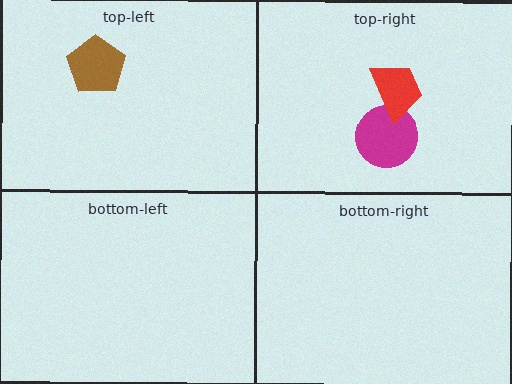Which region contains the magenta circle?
The top-right region.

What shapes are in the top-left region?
The brown pentagon.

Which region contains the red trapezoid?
The top-right region.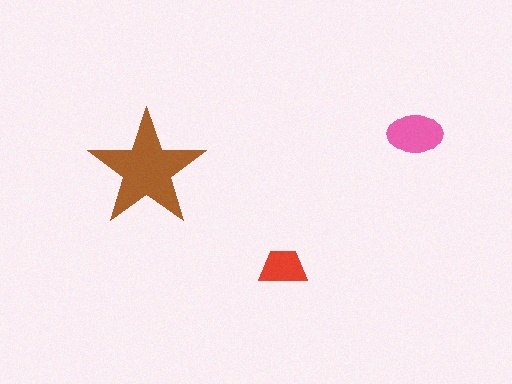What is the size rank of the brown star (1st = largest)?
1st.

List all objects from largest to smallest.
The brown star, the pink ellipse, the red trapezoid.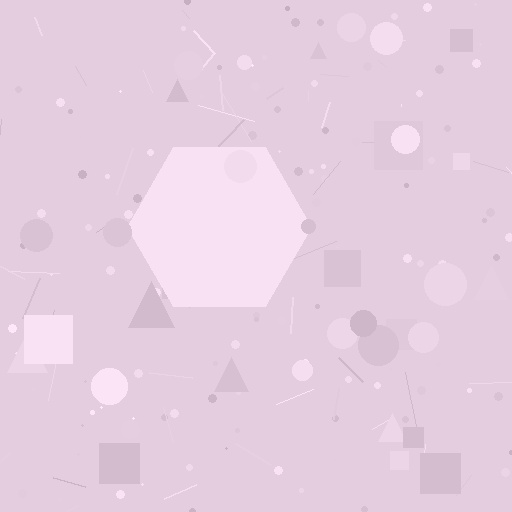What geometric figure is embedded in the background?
A hexagon is embedded in the background.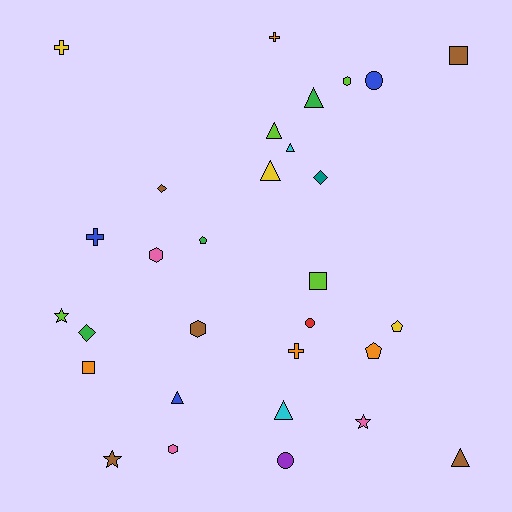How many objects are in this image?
There are 30 objects.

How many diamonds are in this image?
There are 3 diamonds.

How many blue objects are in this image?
There are 3 blue objects.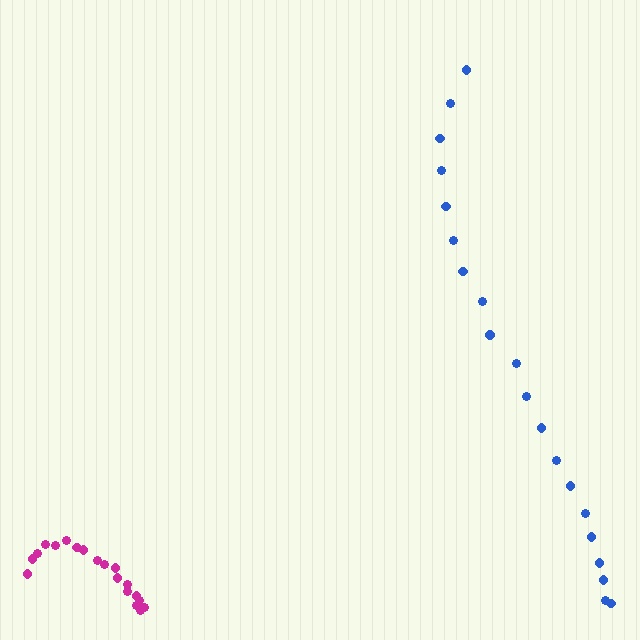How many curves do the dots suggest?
There are 2 distinct paths.